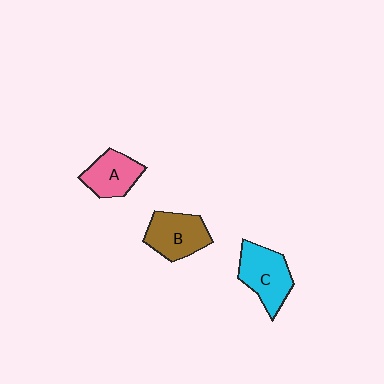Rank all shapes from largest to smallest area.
From largest to smallest: C (cyan), B (brown), A (pink).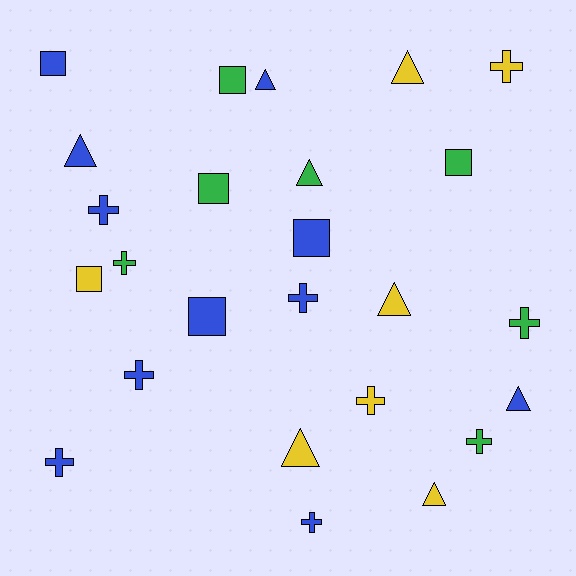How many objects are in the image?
There are 25 objects.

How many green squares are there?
There are 3 green squares.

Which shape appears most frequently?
Cross, with 10 objects.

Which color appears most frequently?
Blue, with 11 objects.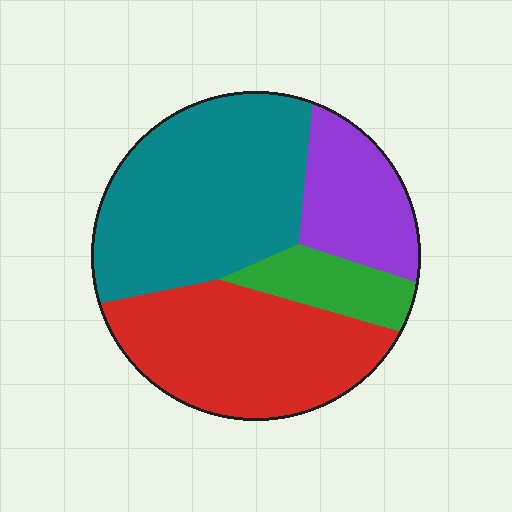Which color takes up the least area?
Green, at roughly 10%.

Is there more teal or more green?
Teal.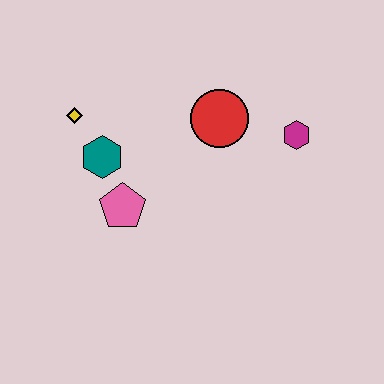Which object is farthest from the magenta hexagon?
The yellow diamond is farthest from the magenta hexagon.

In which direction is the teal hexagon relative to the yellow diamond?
The teal hexagon is below the yellow diamond.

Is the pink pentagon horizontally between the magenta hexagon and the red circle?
No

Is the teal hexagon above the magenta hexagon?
No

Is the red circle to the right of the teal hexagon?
Yes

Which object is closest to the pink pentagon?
The teal hexagon is closest to the pink pentagon.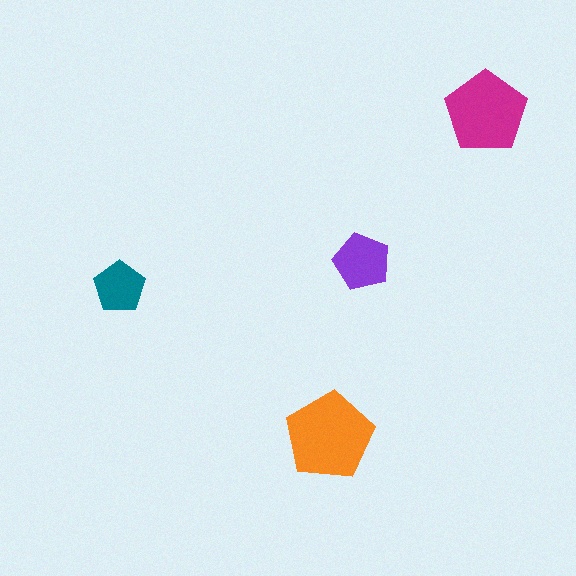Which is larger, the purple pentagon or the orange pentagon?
The orange one.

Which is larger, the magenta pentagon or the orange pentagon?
The orange one.